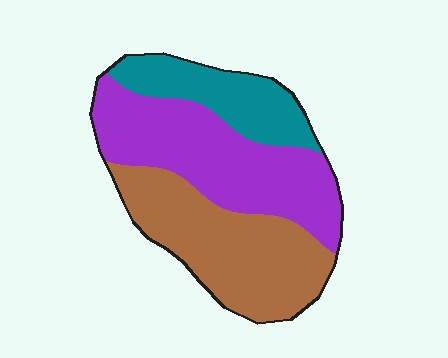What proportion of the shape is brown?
Brown takes up about three eighths (3/8) of the shape.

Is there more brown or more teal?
Brown.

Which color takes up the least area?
Teal, at roughly 20%.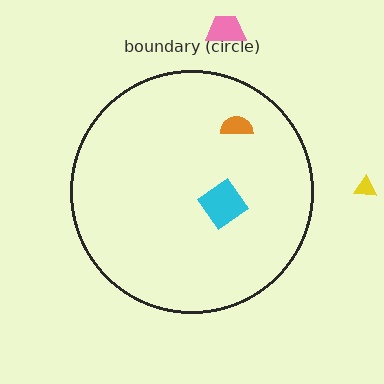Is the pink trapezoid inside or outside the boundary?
Outside.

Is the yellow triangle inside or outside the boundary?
Outside.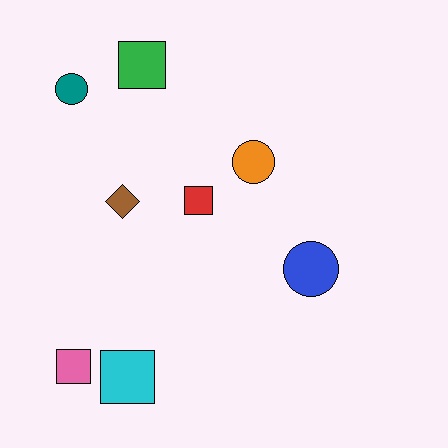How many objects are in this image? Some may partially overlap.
There are 8 objects.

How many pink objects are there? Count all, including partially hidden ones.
There is 1 pink object.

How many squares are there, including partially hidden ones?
There are 4 squares.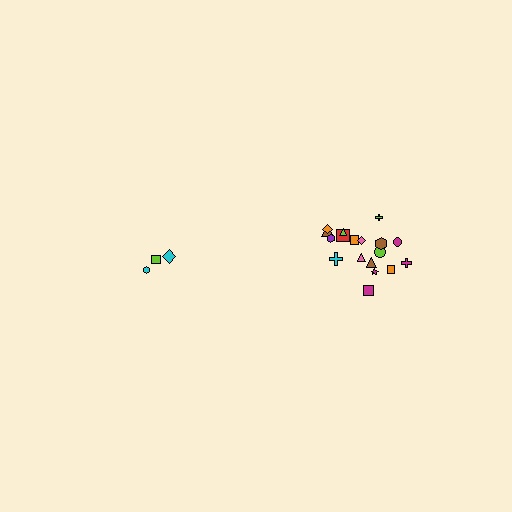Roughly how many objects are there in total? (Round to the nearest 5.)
Roughly 20 objects in total.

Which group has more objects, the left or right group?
The right group.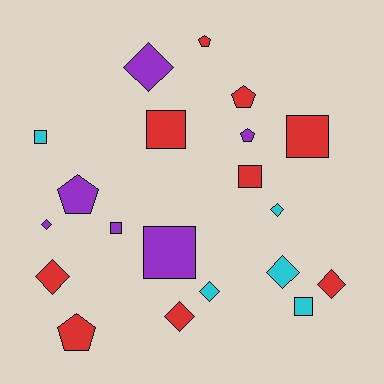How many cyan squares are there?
There are 2 cyan squares.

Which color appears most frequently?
Red, with 9 objects.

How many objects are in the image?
There are 20 objects.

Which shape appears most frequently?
Diamond, with 8 objects.